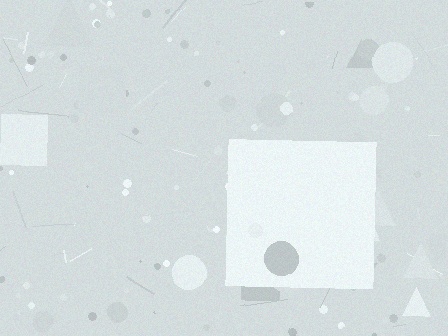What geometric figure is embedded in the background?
A square is embedded in the background.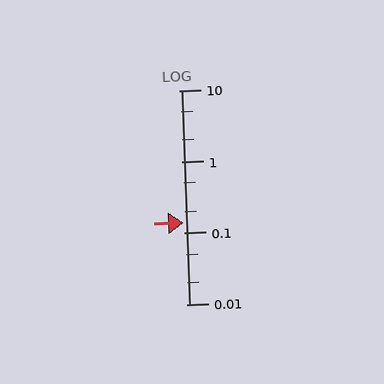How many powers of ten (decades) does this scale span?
The scale spans 3 decades, from 0.01 to 10.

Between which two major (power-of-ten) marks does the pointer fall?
The pointer is between 0.1 and 1.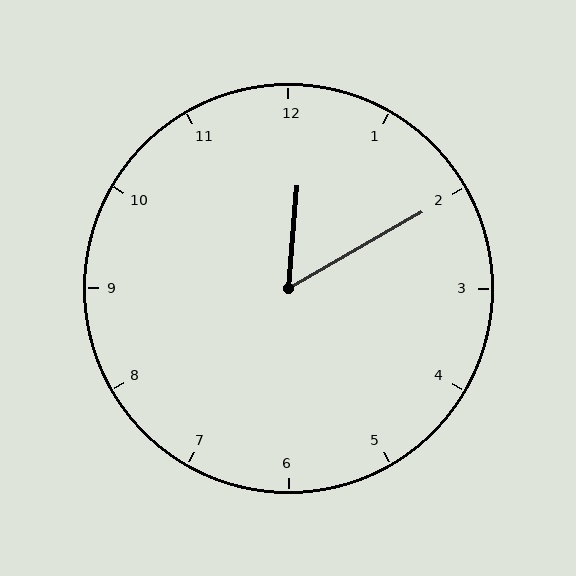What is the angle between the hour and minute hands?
Approximately 55 degrees.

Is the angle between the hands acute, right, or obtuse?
It is acute.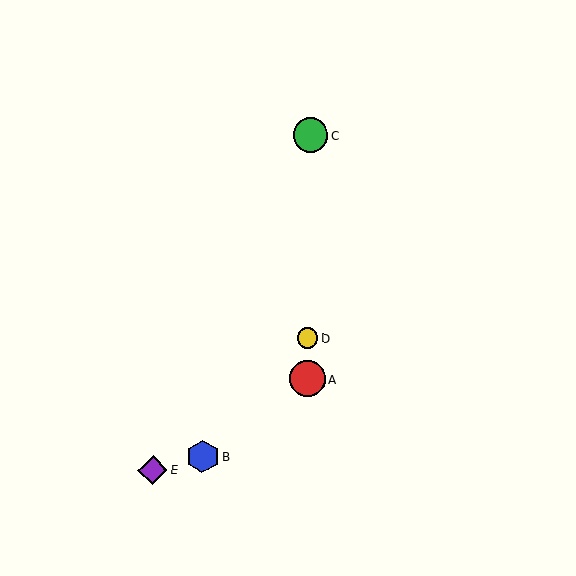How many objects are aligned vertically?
3 objects (A, C, D) are aligned vertically.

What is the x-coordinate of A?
Object A is at x≈307.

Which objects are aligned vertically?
Objects A, C, D are aligned vertically.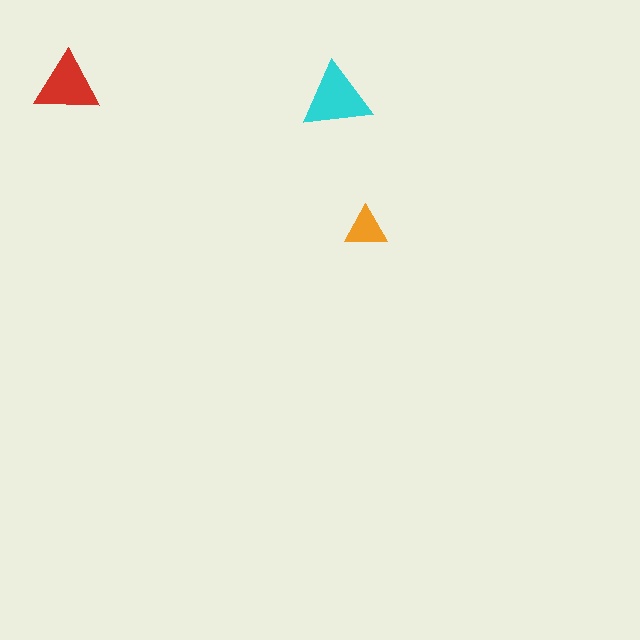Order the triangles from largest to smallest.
the cyan one, the red one, the orange one.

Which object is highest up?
The red triangle is topmost.